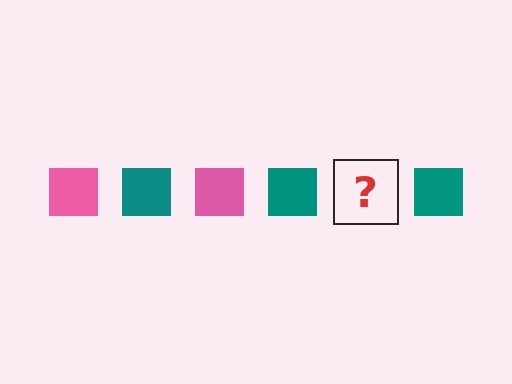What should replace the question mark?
The question mark should be replaced with a pink square.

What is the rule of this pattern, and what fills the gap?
The rule is that the pattern cycles through pink, teal squares. The gap should be filled with a pink square.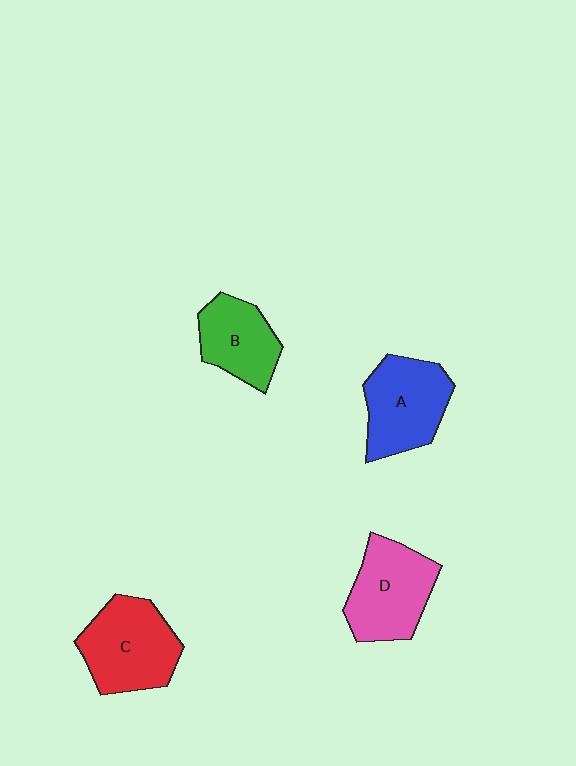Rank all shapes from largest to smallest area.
From largest to smallest: C (red), D (pink), A (blue), B (green).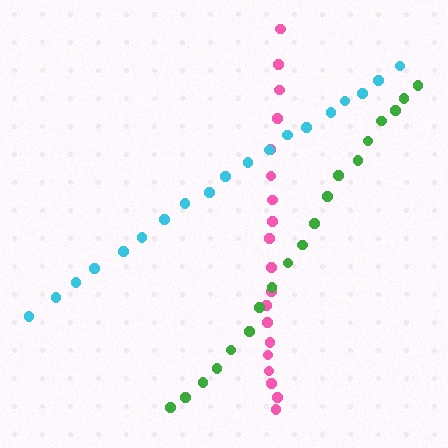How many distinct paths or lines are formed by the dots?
There are 3 distinct paths.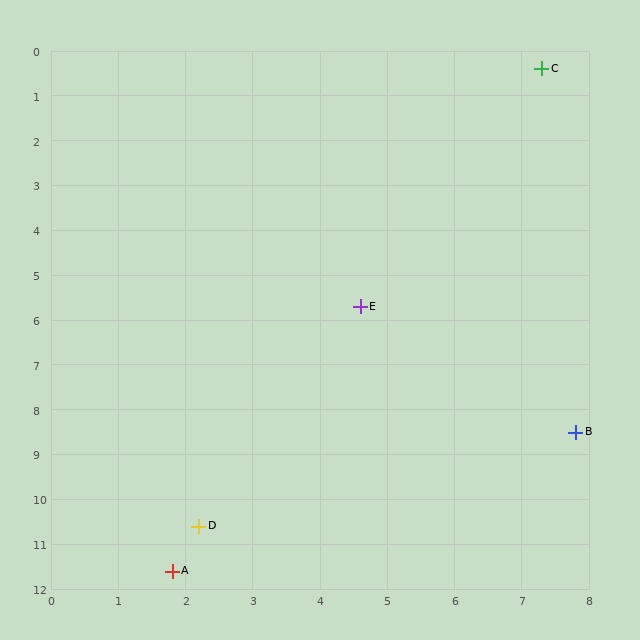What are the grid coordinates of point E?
Point E is at approximately (4.6, 5.7).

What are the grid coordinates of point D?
Point D is at approximately (2.2, 10.6).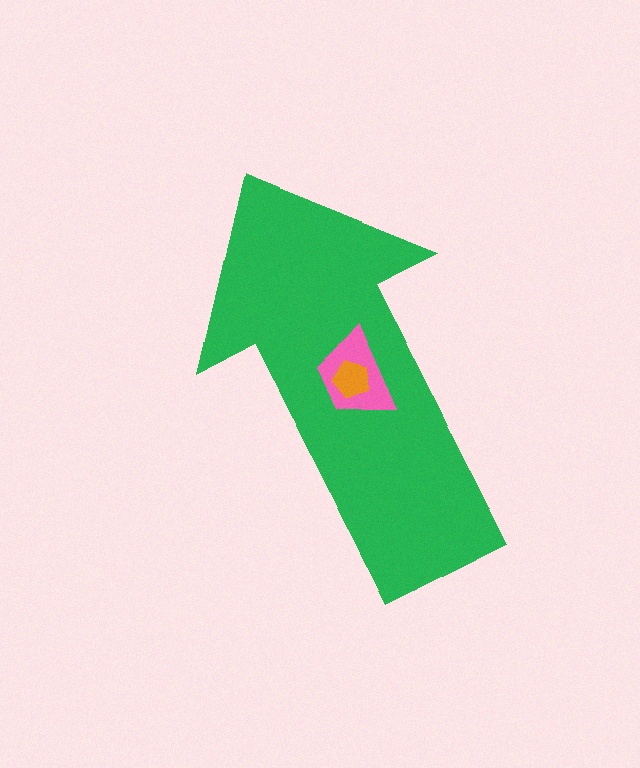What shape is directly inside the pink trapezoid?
The orange pentagon.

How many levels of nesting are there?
3.